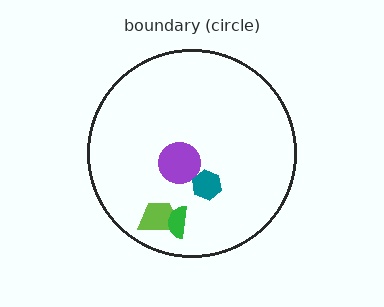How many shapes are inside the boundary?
4 inside, 0 outside.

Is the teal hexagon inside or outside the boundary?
Inside.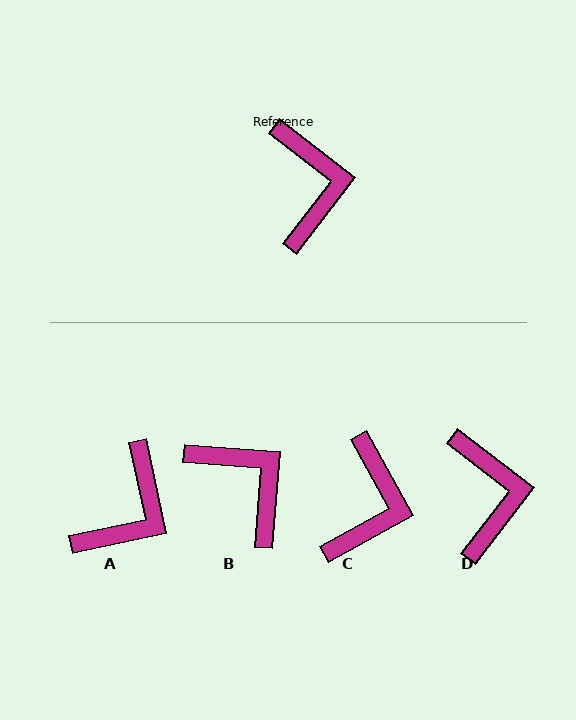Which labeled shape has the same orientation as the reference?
D.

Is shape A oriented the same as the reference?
No, it is off by about 40 degrees.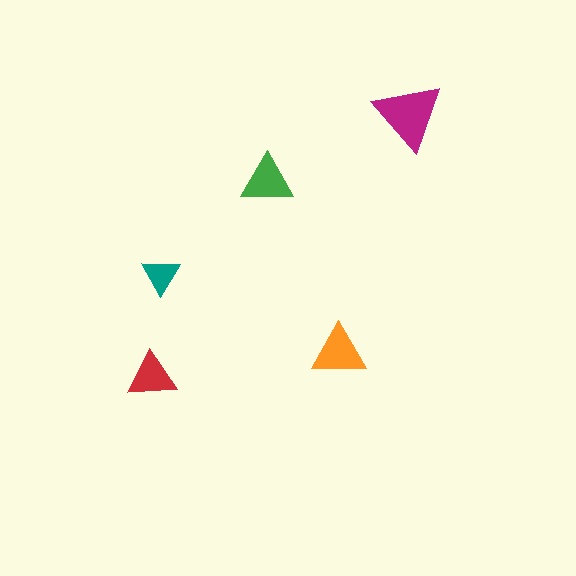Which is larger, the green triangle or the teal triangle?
The green one.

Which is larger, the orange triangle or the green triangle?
The orange one.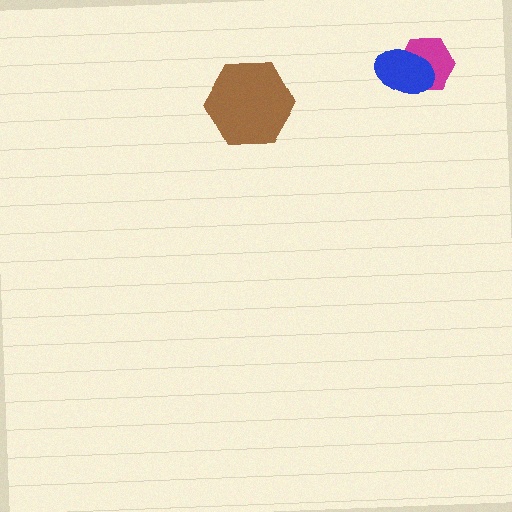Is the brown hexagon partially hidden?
No, no other shape covers it.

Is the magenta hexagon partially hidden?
Yes, it is partially covered by another shape.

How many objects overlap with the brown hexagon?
0 objects overlap with the brown hexagon.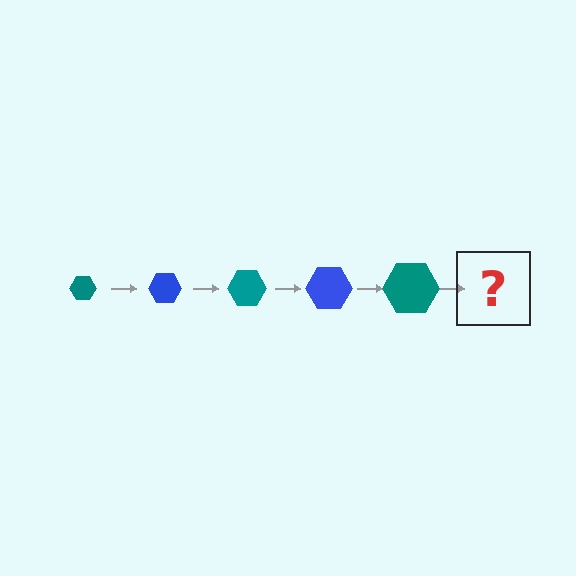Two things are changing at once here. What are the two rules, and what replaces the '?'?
The two rules are that the hexagon grows larger each step and the color cycles through teal and blue. The '?' should be a blue hexagon, larger than the previous one.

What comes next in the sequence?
The next element should be a blue hexagon, larger than the previous one.